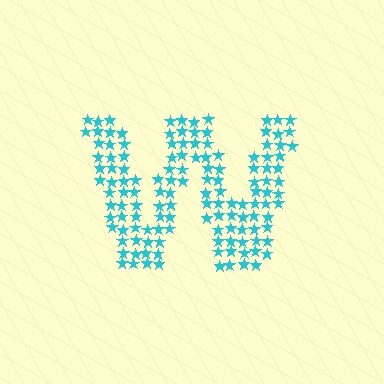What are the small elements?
The small elements are stars.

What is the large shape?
The large shape is the letter W.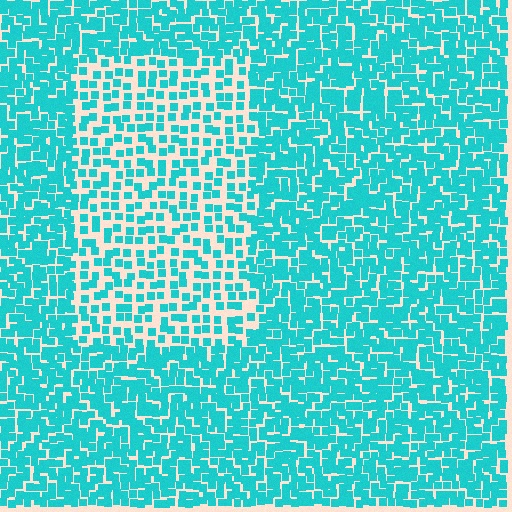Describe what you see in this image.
The image contains small cyan elements arranged at two different densities. A rectangle-shaped region is visible where the elements are less densely packed than the surrounding area.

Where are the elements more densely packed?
The elements are more densely packed outside the rectangle boundary.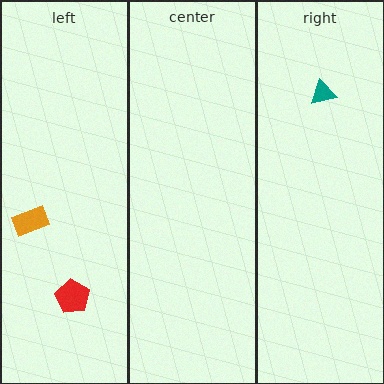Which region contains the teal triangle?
The right region.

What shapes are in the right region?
The teal triangle.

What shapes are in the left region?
The orange rectangle, the red pentagon.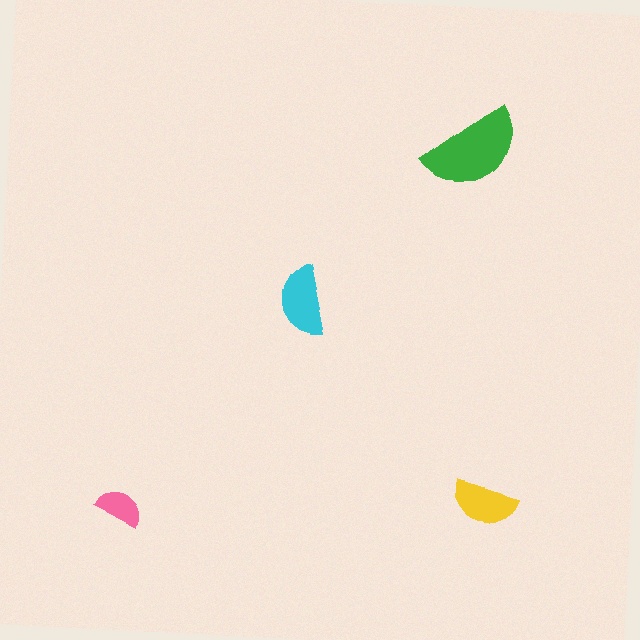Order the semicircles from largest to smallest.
the green one, the cyan one, the yellow one, the pink one.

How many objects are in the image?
There are 4 objects in the image.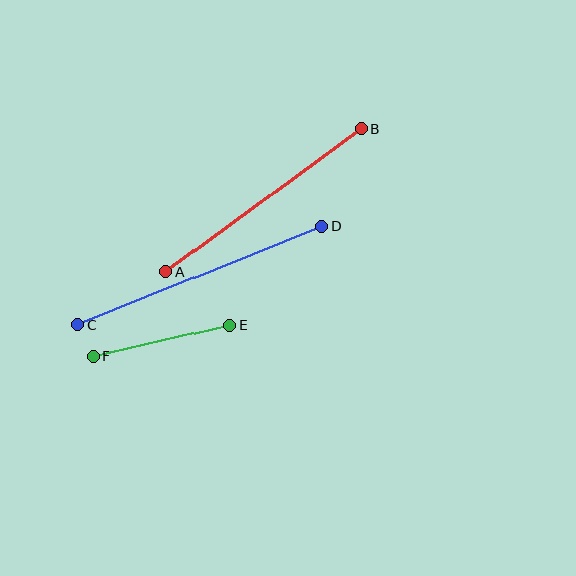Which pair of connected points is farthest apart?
Points C and D are farthest apart.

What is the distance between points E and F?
The distance is approximately 140 pixels.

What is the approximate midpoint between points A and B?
The midpoint is at approximately (263, 201) pixels.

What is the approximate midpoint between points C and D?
The midpoint is at approximately (200, 276) pixels.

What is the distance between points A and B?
The distance is approximately 242 pixels.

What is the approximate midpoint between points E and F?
The midpoint is at approximately (161, 340) pixels.